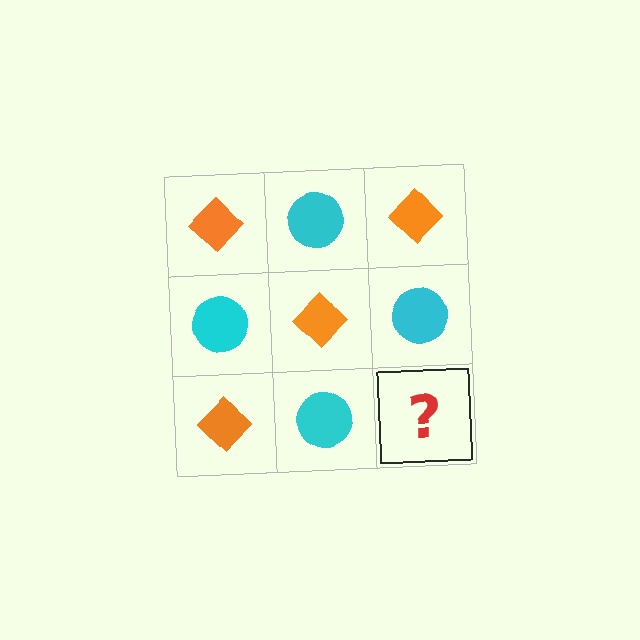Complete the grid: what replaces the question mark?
The question mark should be replaced with an orange diamond.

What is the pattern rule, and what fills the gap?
The rule is that it alternates orange diamond and cyan circle in a checkerboard pattern. The gap should be filled with an orange diamond.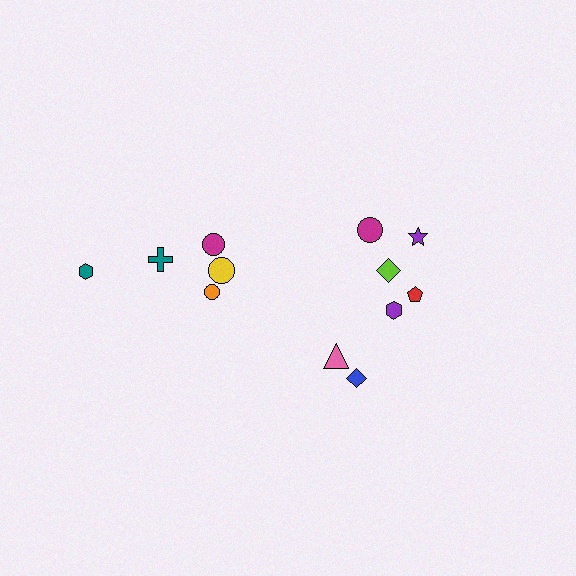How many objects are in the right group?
There are 7 objects.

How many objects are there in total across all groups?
There are 12 objects.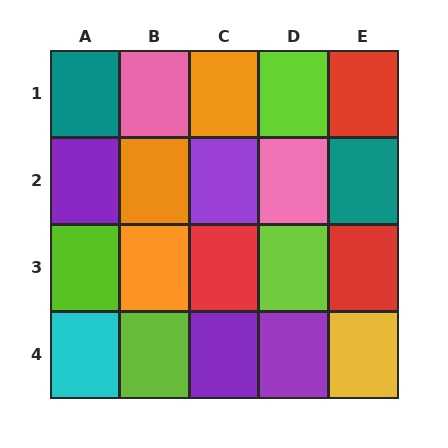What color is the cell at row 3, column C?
Red.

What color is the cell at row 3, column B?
Orange.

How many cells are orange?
3 cells are orange.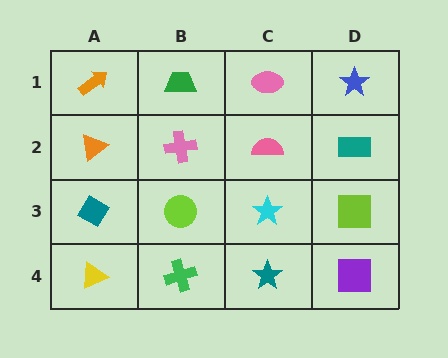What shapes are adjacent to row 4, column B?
A lime circle (row 3, column B), a yellow triangle (row 4, column A), a teal star (row 4, column C).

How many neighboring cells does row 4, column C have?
3.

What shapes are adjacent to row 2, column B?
A green trapezoid (row 1, column B), a lime circle (row 3, column B), an orange triangle (row 2, column A), a pink semicircle (row 2, column C).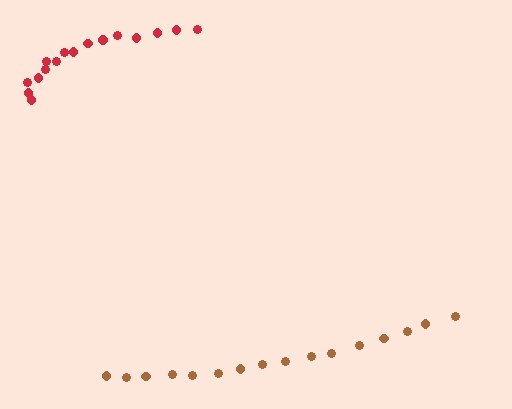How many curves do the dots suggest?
There are 2 distinct paths.